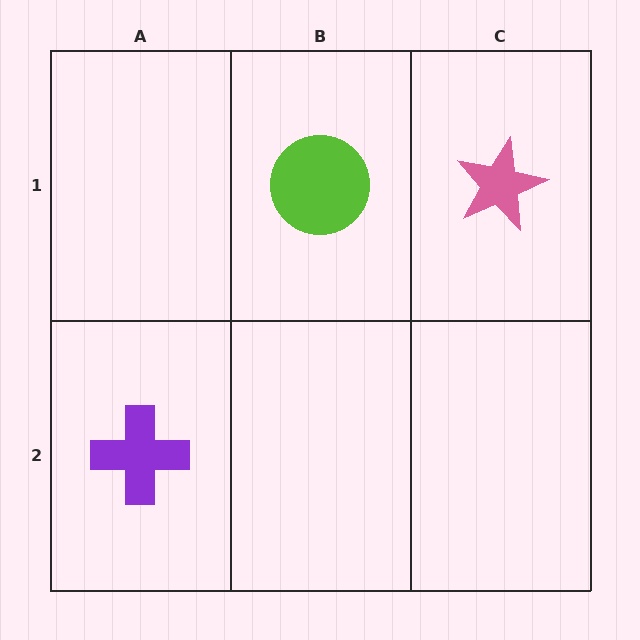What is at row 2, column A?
A purple cross.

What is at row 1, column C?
A pink star.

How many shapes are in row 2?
1 shape.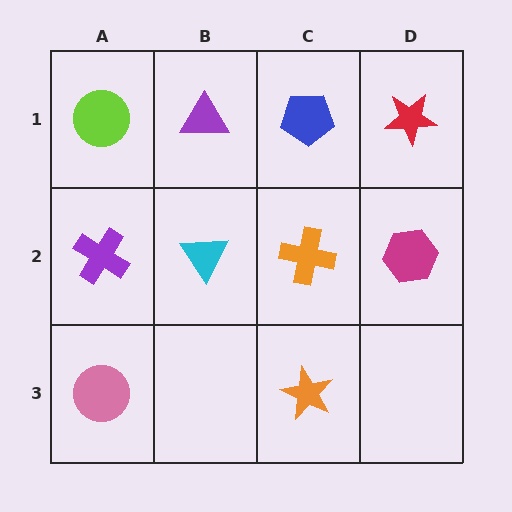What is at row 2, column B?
A cyan triangle.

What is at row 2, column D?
A magenta hexagon.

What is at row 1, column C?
A blue pentagon.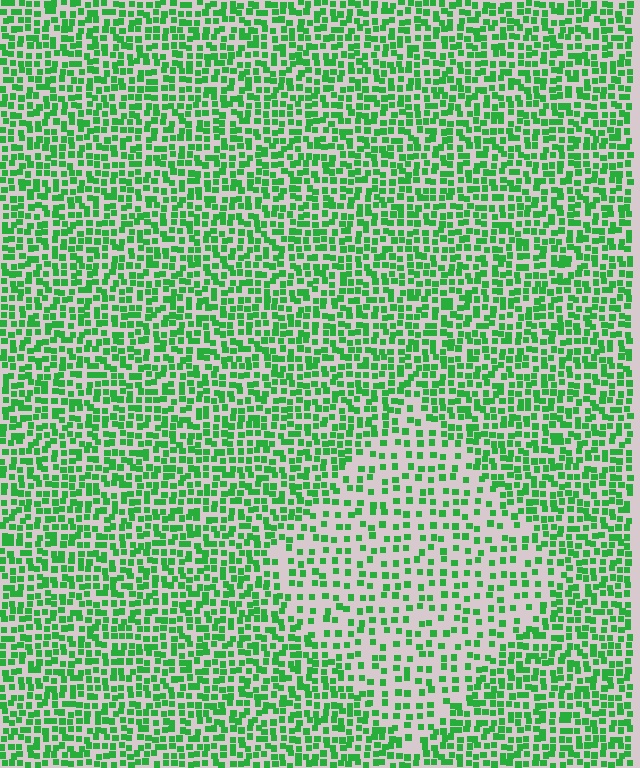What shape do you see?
I see a diamond.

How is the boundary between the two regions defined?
The boundary is defined by a change in element density (approximately 2.0x ratio). All elements are the same color, size, and shape.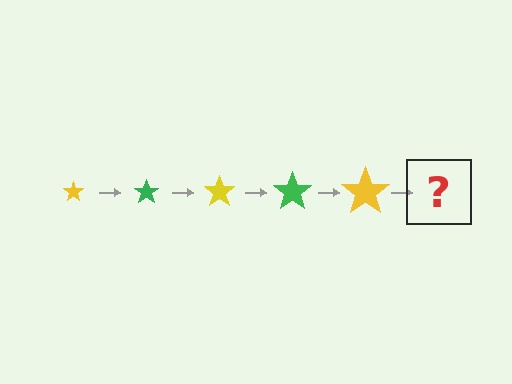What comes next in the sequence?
The next element should be a green star, larger than the previous one.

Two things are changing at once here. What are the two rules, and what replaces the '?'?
The two rules are that the star grows larger each step and the color cycles through yellow and green. The '?' should be a green star, larger than the previous one.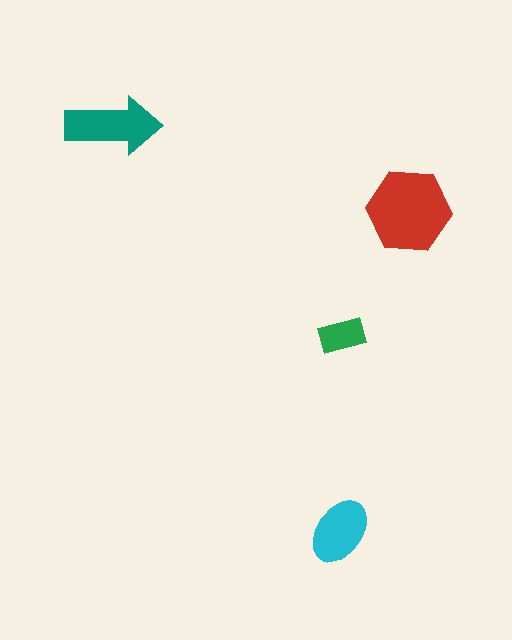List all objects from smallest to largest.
The green rectangle, the cyan ellipse, the teal arrow, the red hexagon.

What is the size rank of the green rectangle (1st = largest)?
4th.